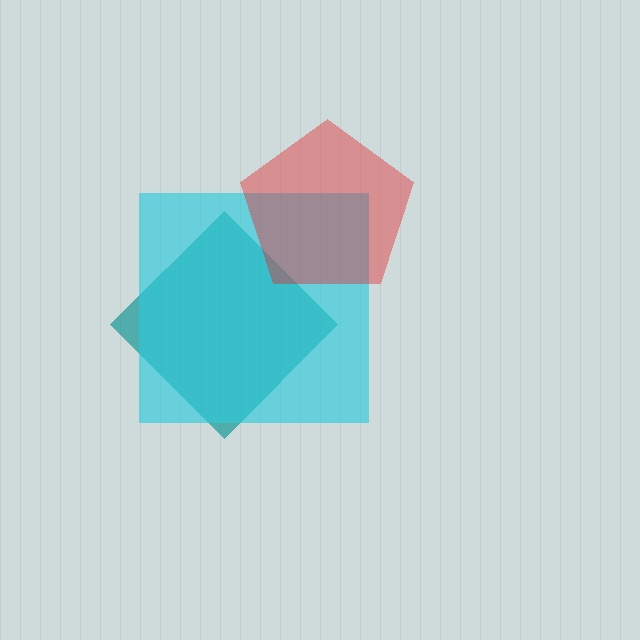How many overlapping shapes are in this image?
There are 3 overlapping shapes in the image.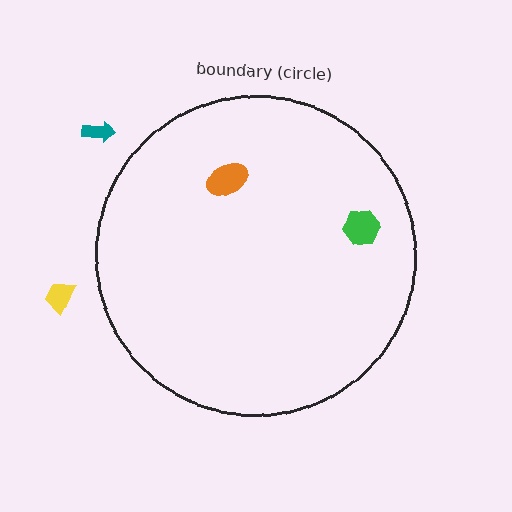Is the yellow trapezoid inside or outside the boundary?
Outside.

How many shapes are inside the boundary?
2 inside, 2 outside.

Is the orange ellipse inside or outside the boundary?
Inside.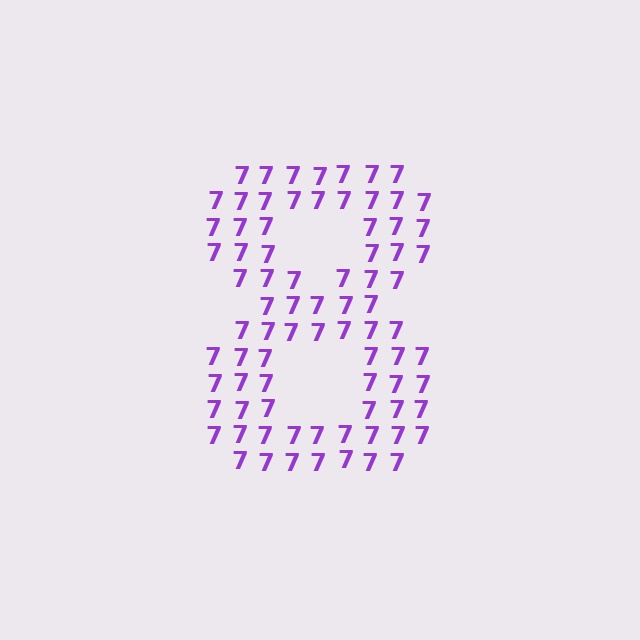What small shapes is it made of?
It is made of small digit 7's.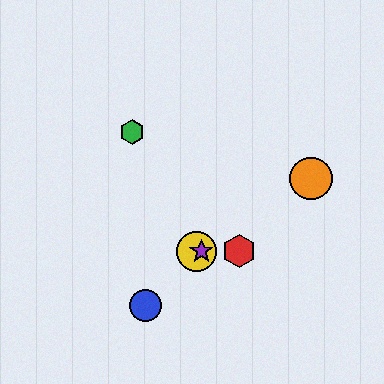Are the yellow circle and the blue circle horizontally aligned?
No, the yellow circle is at y≈251 and the blue circle is at y≈306.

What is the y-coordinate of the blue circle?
The blue circle is at y≈306.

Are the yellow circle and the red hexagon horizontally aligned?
Yes, both are at y≈251.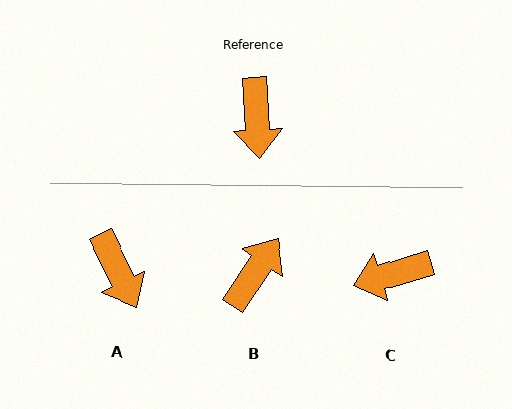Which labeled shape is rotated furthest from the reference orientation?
B, about 142 degrees away.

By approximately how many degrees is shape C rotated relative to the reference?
Approximately 77 degrees clockwise.